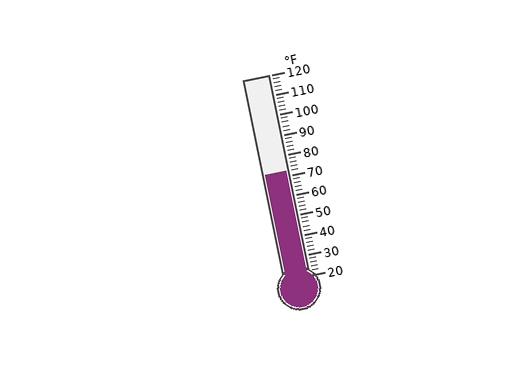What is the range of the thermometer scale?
The thermometer scale ranges from 20°F to 120°F.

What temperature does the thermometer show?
The thermometer shows approximately 72°F.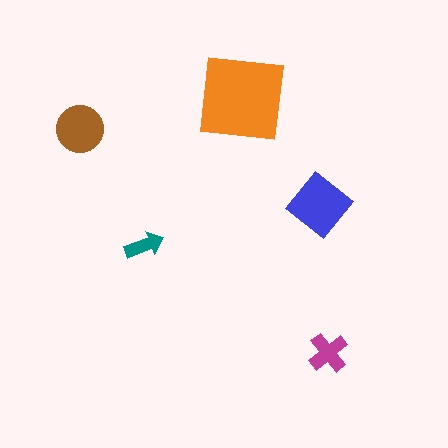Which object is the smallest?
The teal arrow.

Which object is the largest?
The orange square.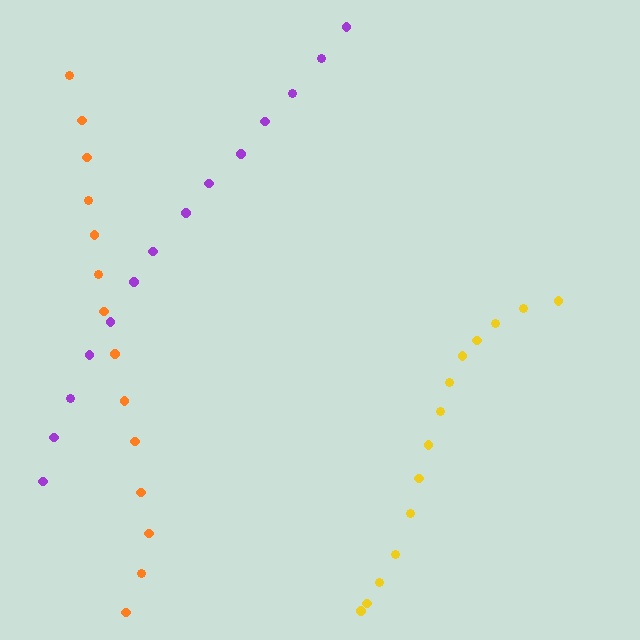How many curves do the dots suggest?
There are 3 distinct paths.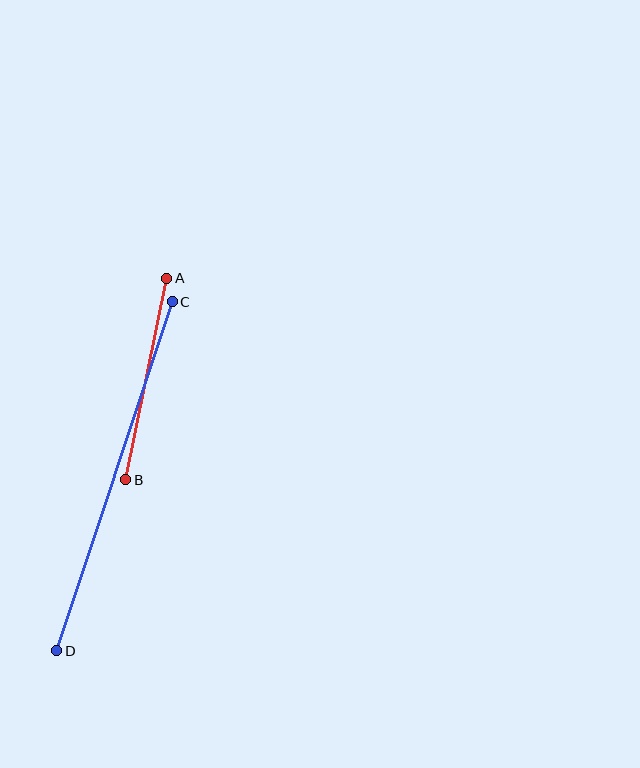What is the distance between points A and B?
The distance is approximately 205 pixels.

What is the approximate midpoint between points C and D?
The midpoint is at approximately (115, 476) pixels.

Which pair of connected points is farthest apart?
Points C and D are farthest apart.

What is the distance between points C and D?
The distance is approximately 368 pixels.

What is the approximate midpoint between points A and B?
The midpoint is at approximately (146, 379) pixels.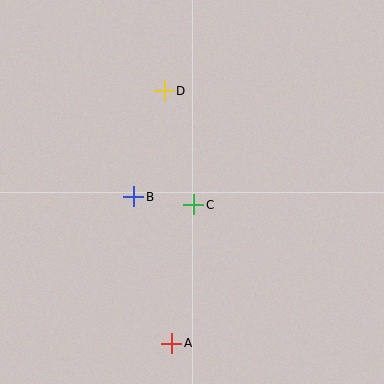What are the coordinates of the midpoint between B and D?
The midpoint between B and D is at (149, 144).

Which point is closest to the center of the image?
Point C at (194, 205) is closest to the center.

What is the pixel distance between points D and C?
The distance between D and C is 118 pixels.